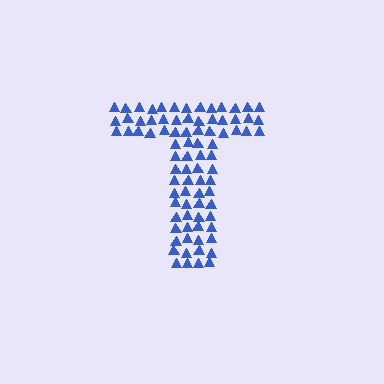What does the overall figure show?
The overall figure shows the letter T.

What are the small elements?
The small elements are triangles.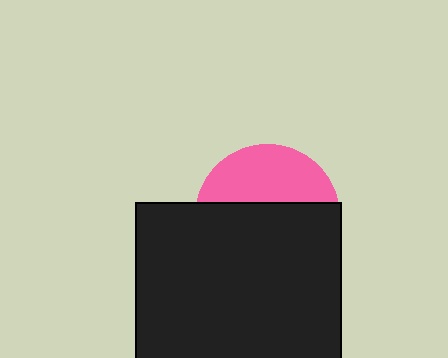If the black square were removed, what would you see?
You would see the complete pink circle.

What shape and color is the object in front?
The object in front is a black square.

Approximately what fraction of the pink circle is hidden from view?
Roughly 63% of the pink circle is hidden behind the black square.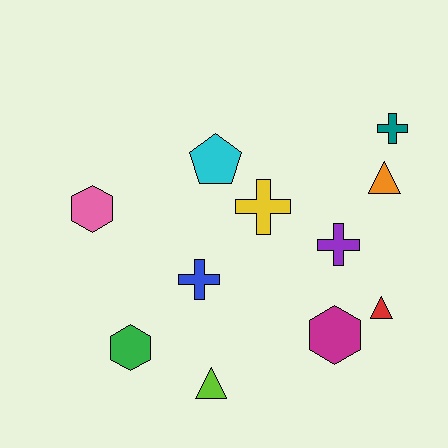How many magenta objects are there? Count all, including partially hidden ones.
There is 1 magenta object.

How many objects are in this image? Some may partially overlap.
There are 11 objects.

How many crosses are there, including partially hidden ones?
There are 4 crosses.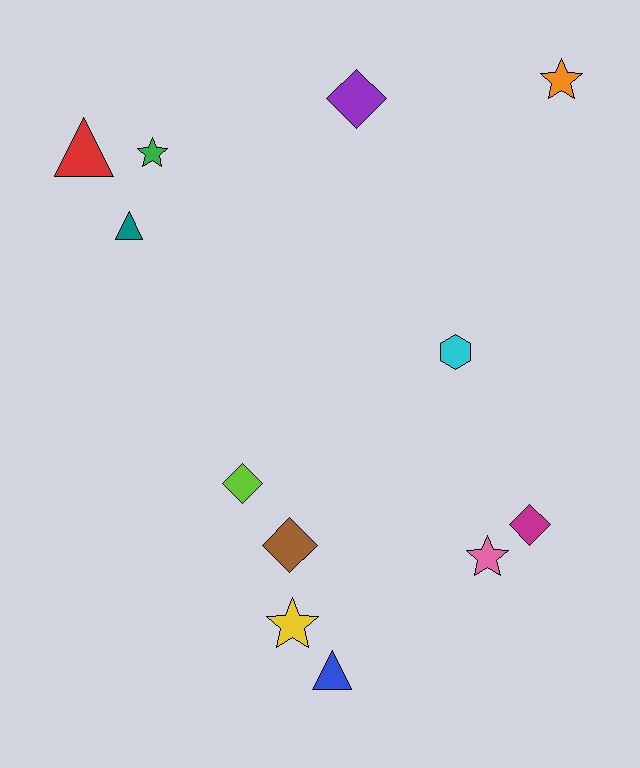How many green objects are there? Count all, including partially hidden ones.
There is 1 green object.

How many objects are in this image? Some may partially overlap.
There are 12 objects.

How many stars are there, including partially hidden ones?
There are 4 stars.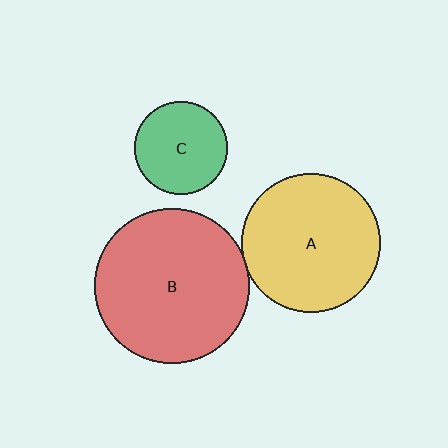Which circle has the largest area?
Circle B (red).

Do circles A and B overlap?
Yes.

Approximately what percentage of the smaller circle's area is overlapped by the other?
Approximately 5%.